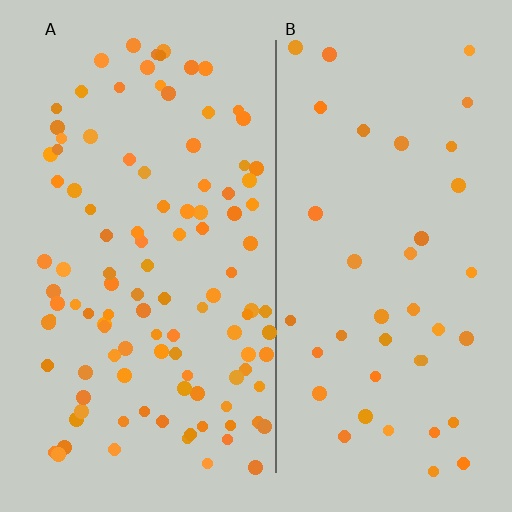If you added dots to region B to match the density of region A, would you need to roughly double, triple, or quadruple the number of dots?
Approximately triple.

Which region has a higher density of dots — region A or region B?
A (the left).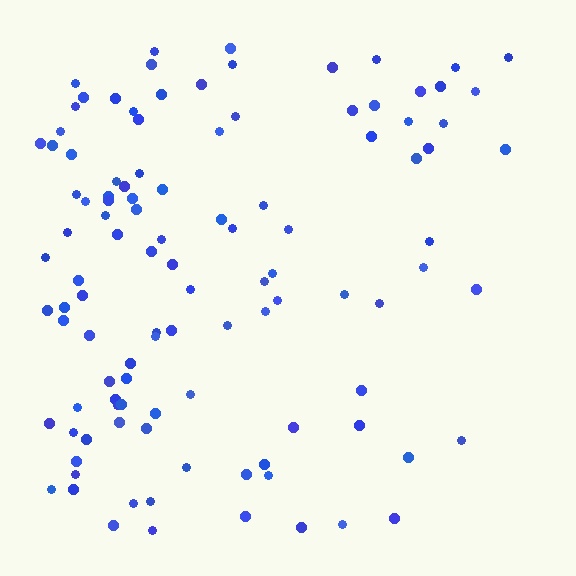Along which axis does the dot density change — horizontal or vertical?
Horizontal.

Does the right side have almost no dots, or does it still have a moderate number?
Still a moderate number, just noticeably fewer than the left.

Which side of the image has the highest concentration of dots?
The left.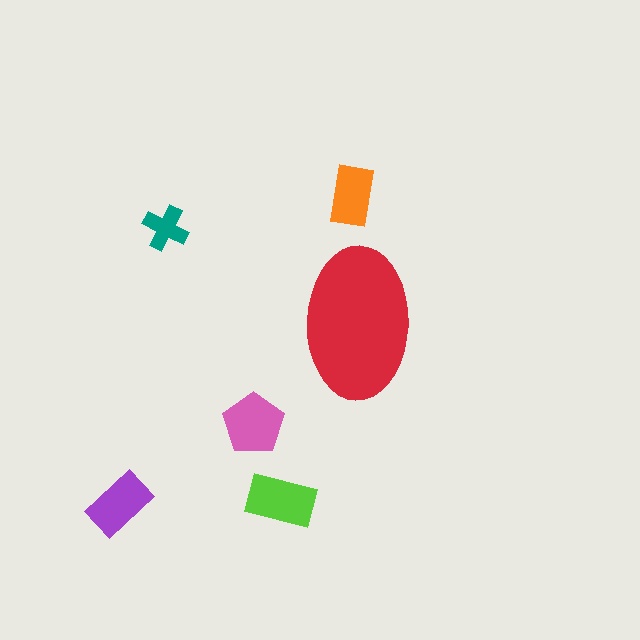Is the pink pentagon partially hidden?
No, the pink pentagon is fully visible.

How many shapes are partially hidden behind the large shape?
0 shapes are partially hidden.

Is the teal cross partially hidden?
No, the teal cross is fully visible.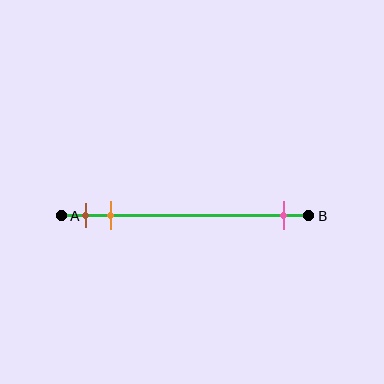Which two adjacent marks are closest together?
The brown and orange marks are the closest adjacent pair.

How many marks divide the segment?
There are 3 marks dividing the segment.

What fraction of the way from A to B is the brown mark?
The brown mark is approximately 10% (0.1) of the way from A to B.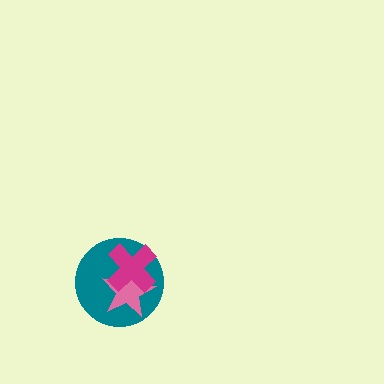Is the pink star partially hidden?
Yes, it is partially covered by another shape.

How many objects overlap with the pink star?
2 objects overlap with the pink star.